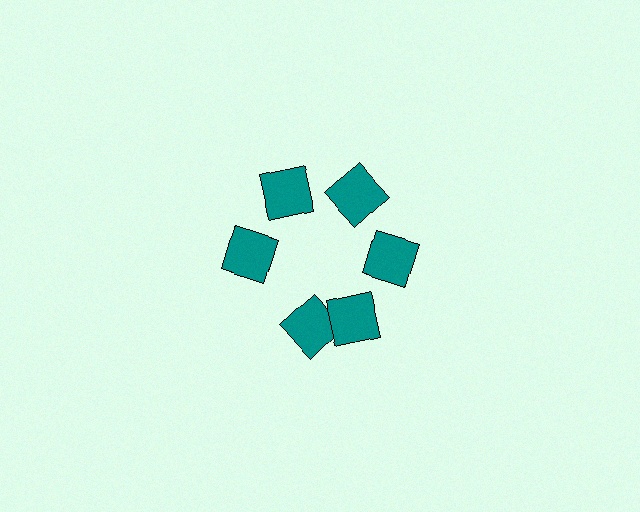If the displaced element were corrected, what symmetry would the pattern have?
It would have 6-fold rotational symmetry — the pattern would map onto itself every 60 degrees.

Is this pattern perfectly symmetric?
No. The 6 teal squares are arranged in a ring, but one element near the 7 o'clock position is rotated out of alignment along the ring, breaking the 6-fold rotational symmetry.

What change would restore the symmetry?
The symmetry would be restored by rotating it back into even spacing with its neighbors so that all 6 squares sit at equal angles and equal distance from the center.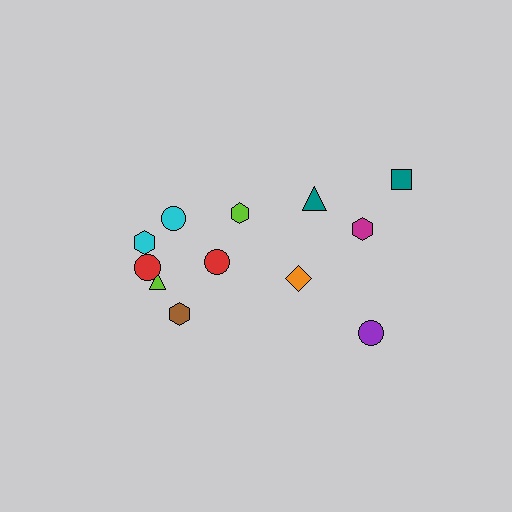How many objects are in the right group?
There are 5 objects.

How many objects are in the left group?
There are 7 objects.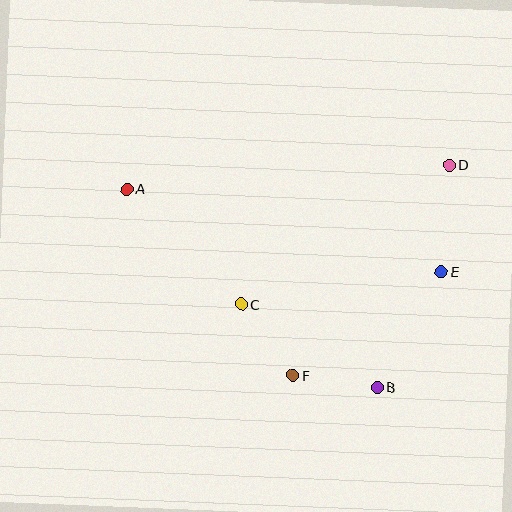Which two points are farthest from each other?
Points A and E are farthest from each other.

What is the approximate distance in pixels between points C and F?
The distance between C and F is approximately 88 pixels.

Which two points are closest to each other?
Points B and F are closest to each other.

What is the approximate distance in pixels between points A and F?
The distance between A and F is approximately 250 pixels.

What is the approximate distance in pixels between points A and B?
The distance between A and B is approximately 319 pixels.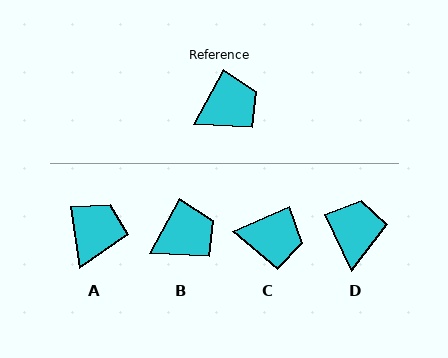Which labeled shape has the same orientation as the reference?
B.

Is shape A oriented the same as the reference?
No, it is off by about 37 degrees.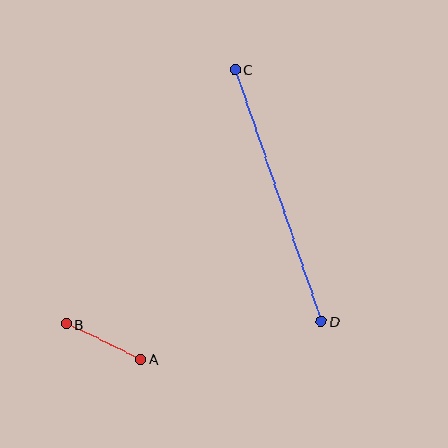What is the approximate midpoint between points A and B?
The midpoint is at approximately (103, 342) pixels.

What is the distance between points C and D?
The distance is approximately 266 pixels.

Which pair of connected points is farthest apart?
Points C and D are farthest apart.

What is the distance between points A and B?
The distance is approximately 82 pixels.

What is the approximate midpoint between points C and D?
The midpoint is at approximately (278, 195) pixels.